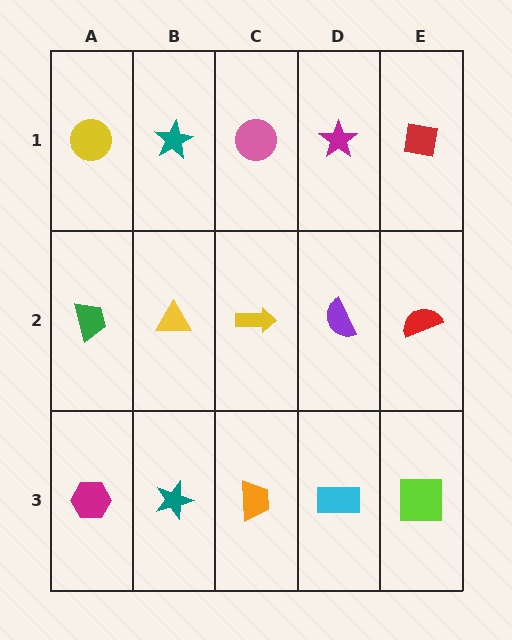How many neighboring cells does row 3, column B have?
3.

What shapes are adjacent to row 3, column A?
A green trapezoid (row 2, column A), a teal star (row 3, column B).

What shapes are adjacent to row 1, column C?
A yellow arrow (row 2, column C), a teal star (row 1, column B), a magenta star (row 1, column D).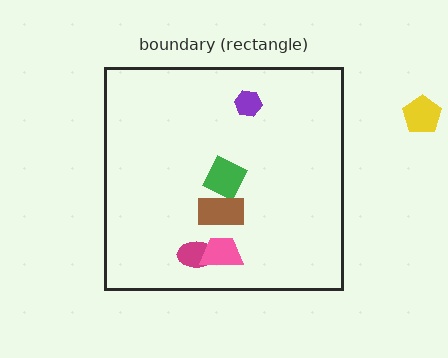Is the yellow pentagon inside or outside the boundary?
Outside.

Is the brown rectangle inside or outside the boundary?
Inside.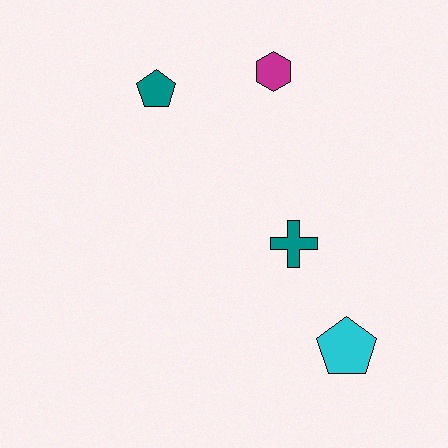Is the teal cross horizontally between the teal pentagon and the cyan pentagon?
Yes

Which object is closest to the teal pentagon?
The magenta hexagon is closest to the teal pentagon.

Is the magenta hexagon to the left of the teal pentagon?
No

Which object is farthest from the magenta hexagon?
The cyan pentagon is farthest from the magenta hexagon.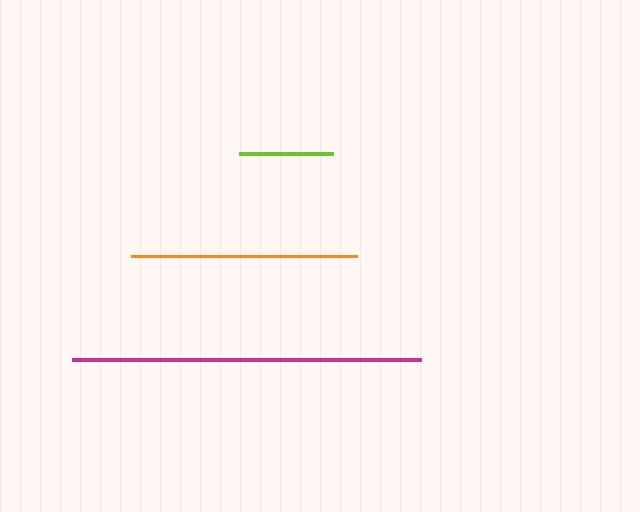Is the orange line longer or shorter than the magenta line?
The magenta line is longer than the orange line.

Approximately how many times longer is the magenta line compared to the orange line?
The magenta line is approximately 1.5 times the length of the orange line.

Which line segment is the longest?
The magenta line is the longest at approximately 349 pixels.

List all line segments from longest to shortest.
From longest to shortest: magenta, orange, lime.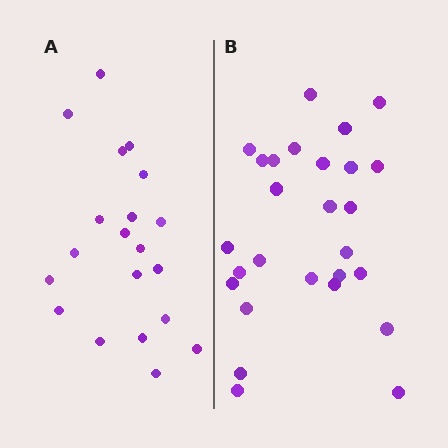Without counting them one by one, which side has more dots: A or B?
Region B (the right region) has more dots.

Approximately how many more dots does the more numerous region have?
Region B has roughly 8 or so more dots than region A.